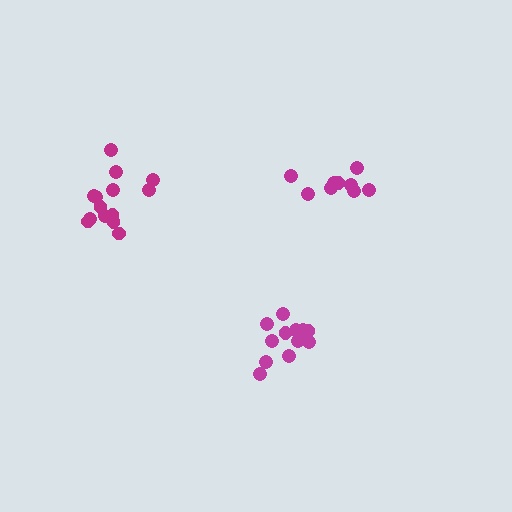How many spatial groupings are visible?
There are 3 spatial groupings.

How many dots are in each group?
Group 1: 9 dots, Group 2: 12 dots, Group 3: 14 dots (35 total).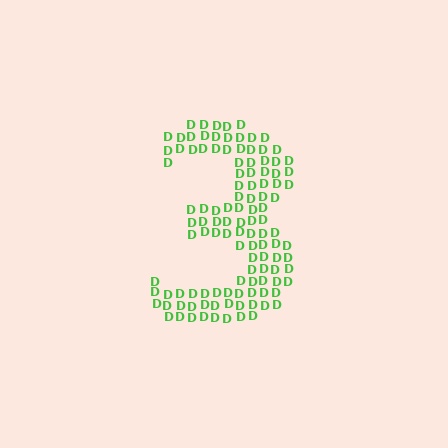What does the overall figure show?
The overall figure shows the digit 3.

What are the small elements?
The small elements are letter D's.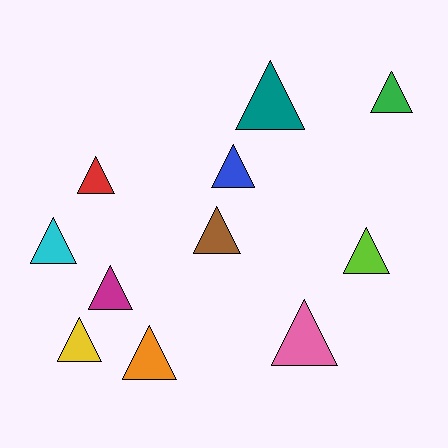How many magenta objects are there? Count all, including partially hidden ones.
There is 1 magenta object.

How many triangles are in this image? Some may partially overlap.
There are 11 triangles.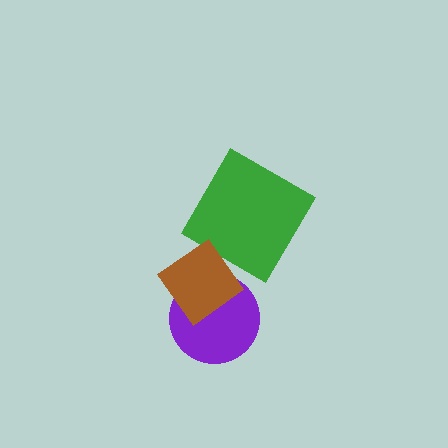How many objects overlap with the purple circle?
1 object overlaps with the purple circle.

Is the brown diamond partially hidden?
No, no other shape covers it.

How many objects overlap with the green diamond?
1 object overlaps with the green diamond.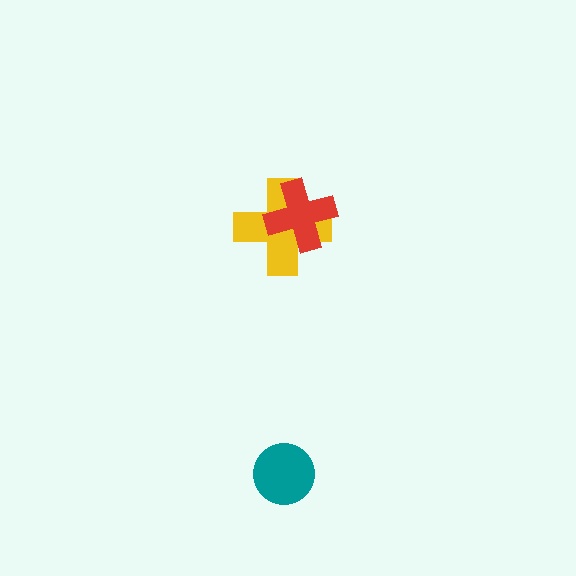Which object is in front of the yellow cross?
The red cross is in front of the yellow cross.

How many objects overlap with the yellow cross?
1 object overlaps with the yellow cross.